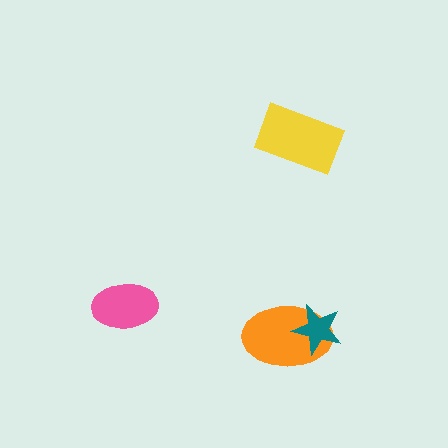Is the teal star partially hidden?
No, no other shape covers it.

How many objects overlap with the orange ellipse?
1 object overlaps with the orange ellipse.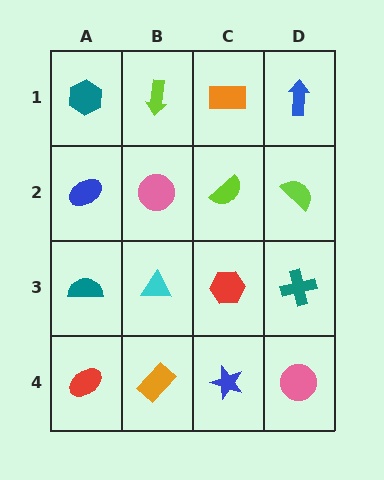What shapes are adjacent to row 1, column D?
A lime semicircle (row 2, column D), an orange rectangle (row 1, column C).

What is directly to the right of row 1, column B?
An orange rectangle.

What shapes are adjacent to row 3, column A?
A blue ellipse (row 2, column A), a red ellipse (row 4, column A), a cyan triangle (row 3, column B).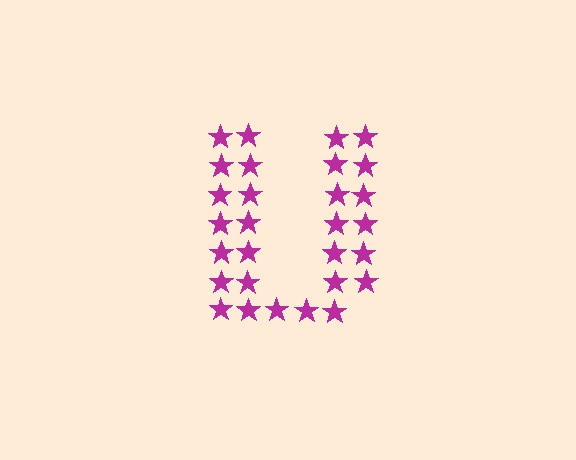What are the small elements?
The small elements are stars.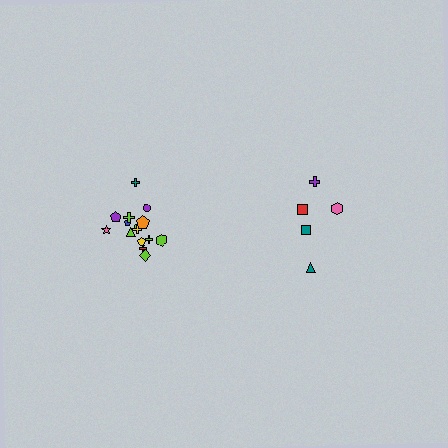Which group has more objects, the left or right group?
The left group.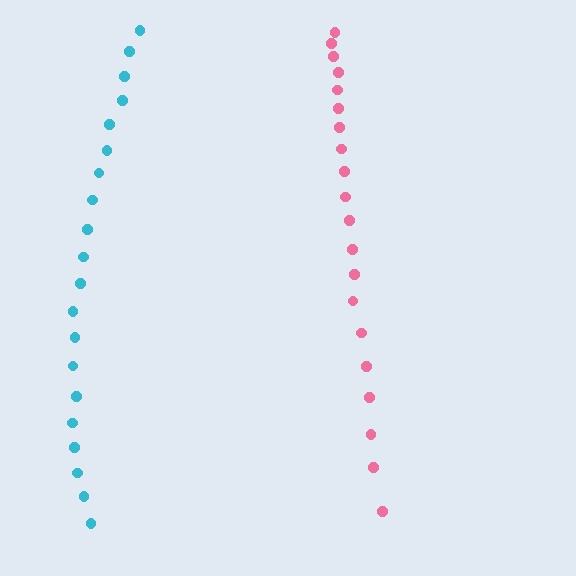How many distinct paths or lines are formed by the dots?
There are 2 distinct paths.